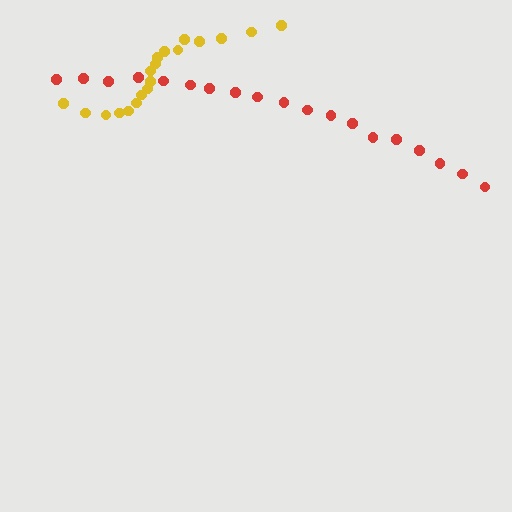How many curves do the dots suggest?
There are 2 distinct paths.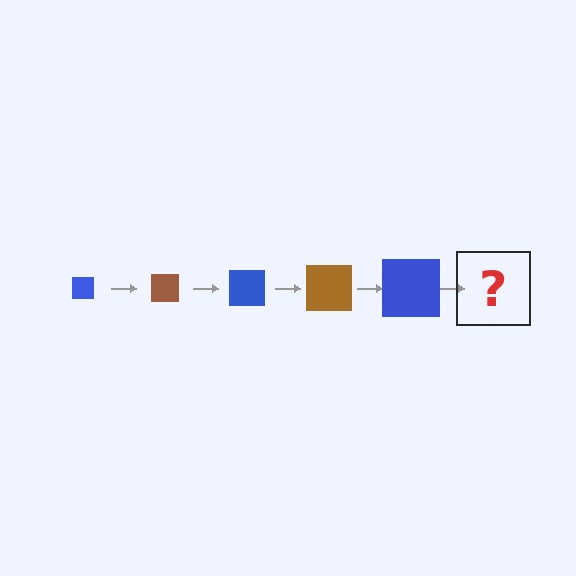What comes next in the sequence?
The next element should be a brown square, larger than the previous one.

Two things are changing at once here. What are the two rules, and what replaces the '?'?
The two rules are that the square grows larger each step and the color cycles through blue and brown. The '?' should be a brown square, larger than the previous one.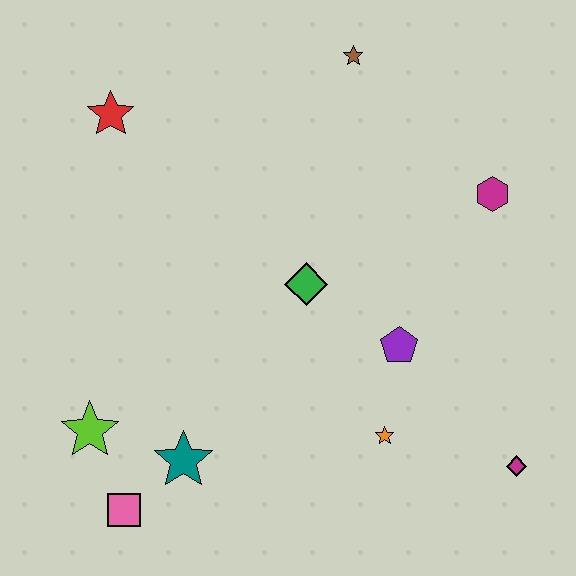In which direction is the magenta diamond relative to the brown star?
The magenta diamond is below the brown star.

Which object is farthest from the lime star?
The magenta hexagon is farthest from the lime star.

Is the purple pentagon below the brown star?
Yes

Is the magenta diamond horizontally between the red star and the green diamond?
No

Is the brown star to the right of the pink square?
Yes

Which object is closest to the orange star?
The purple pentagon is closest to the orange star.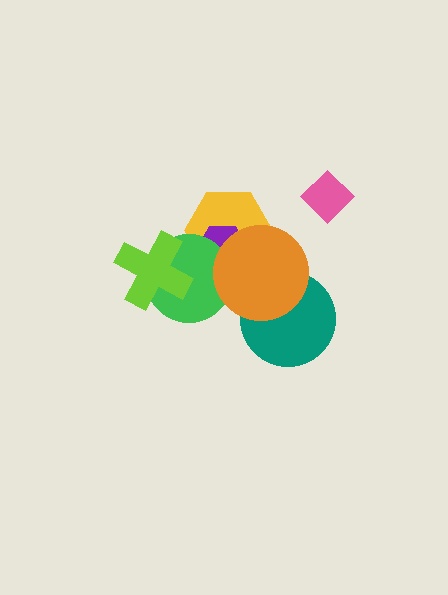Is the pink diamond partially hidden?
No, no other shape covers it.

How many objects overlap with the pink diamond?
0 objects overlap with the pink diamond.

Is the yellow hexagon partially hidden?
Yes, it is partially covered by another shape.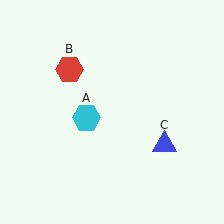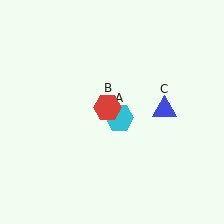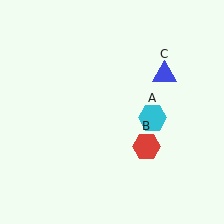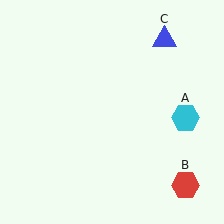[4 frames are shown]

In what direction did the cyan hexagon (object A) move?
The cyan hexagon (object A) moved right.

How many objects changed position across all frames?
3 objects changed position: cyan hexagon (object A), red hexagon (object B), blue triangle (object C).